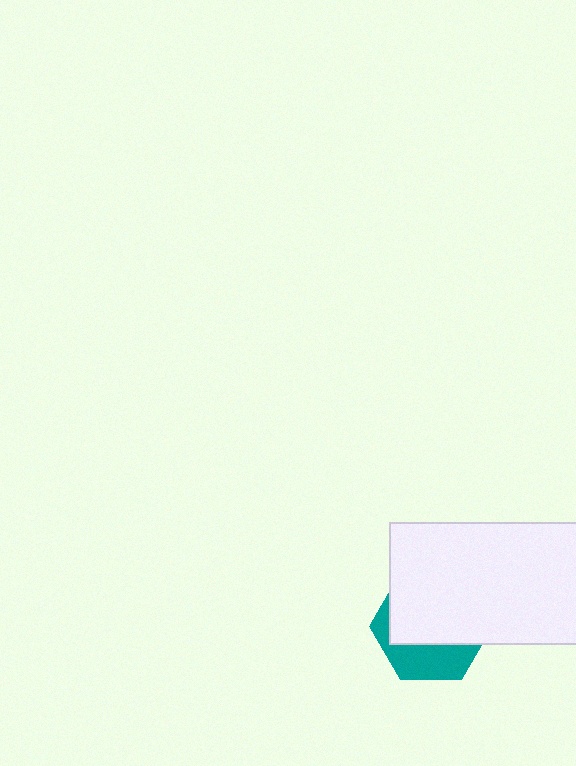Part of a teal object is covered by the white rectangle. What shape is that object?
It is a hexagon.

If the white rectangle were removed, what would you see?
You would see the complete teal hexagon.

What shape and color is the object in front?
The object in front is a white rectangle.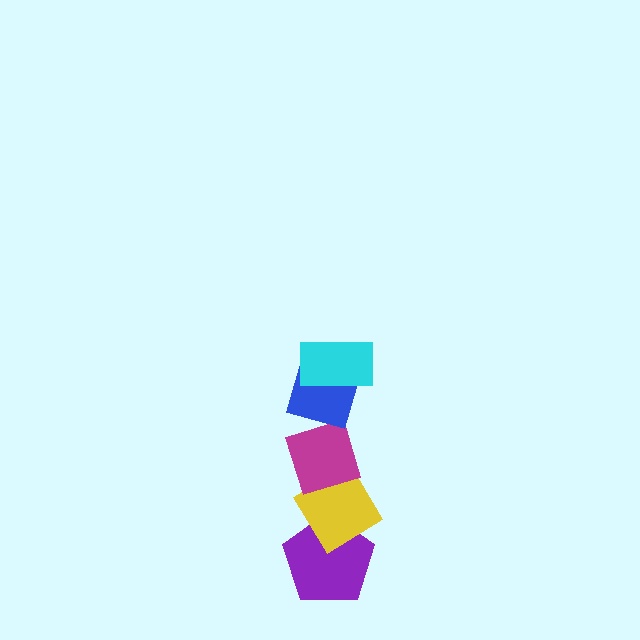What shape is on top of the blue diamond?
The cyan rectangle is on top of the blue diamond.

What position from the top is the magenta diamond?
The magenta diamond is 3rd from the top.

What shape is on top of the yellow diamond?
The magenta diamond is on top of the yellow diamond.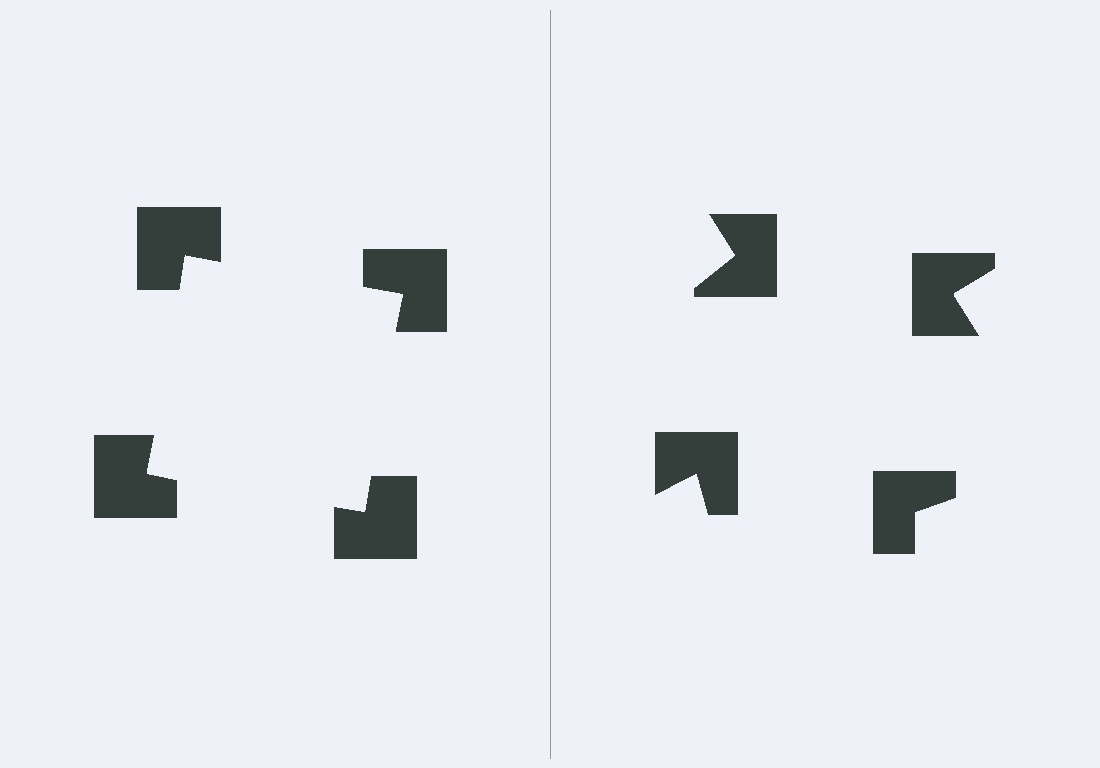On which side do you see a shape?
An illusory square appears on the left side. On the right side the wedge cuts are rotated, so no coherent shape forms.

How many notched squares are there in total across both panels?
8 — 4 on each side.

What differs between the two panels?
The notched squares are positioned identically on both sides; only the wedge orientations differ. On the left they align to a square; on the right they are misaligned.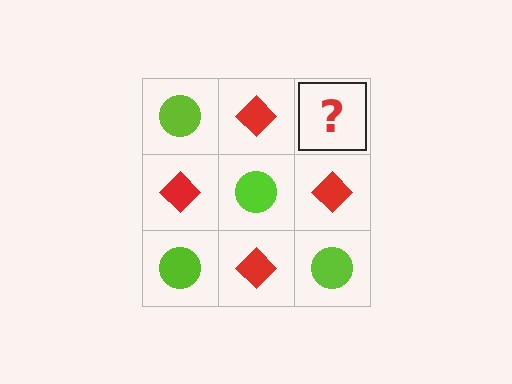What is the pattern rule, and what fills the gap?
The rule is that it alternates lime circle and red diamond in a checkerboard pattern. The gap should be filled with a lime circle.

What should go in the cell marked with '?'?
The missing cell should contain a lime circle.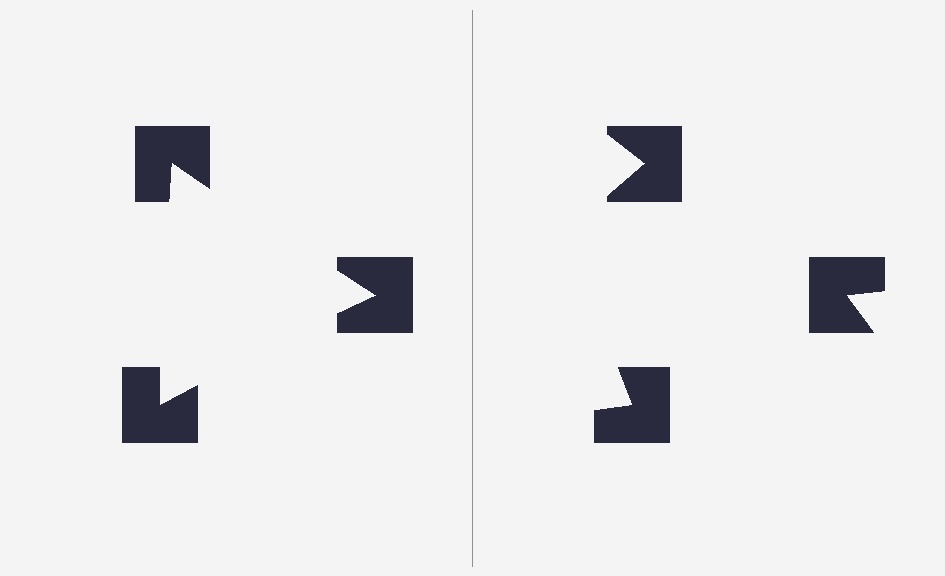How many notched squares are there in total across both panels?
6 — 3 on each side.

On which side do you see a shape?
An illusory triangle appears on the left side. On the right side the wedge cuts are rotated, so no coherent shape forms.